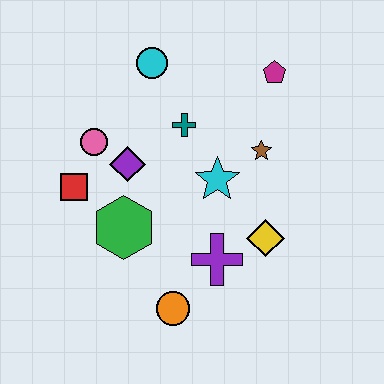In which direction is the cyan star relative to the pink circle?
The cyan star is to the right of the pink circle.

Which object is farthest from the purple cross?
The cyan circle is farthest from the purple cross.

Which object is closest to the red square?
The pink circle is closest to the red square.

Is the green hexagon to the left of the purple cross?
Yes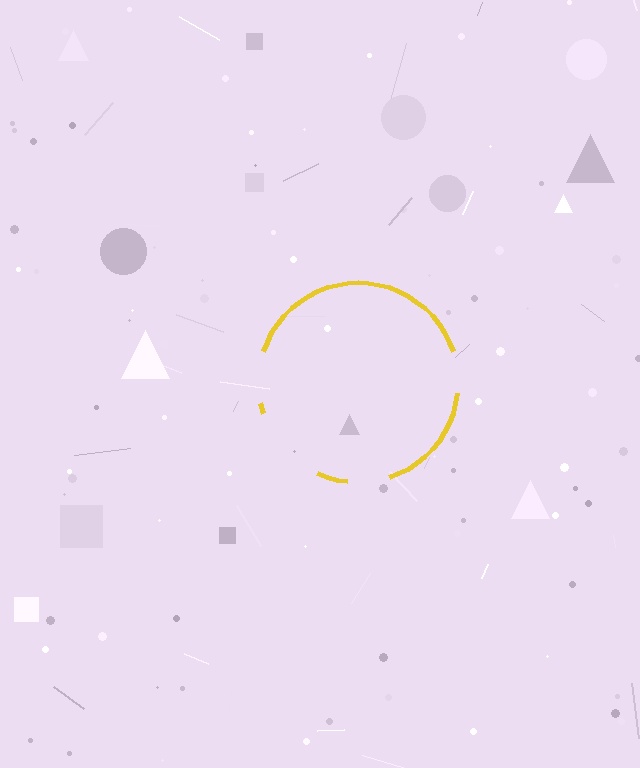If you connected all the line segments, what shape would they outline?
They would outline a circle.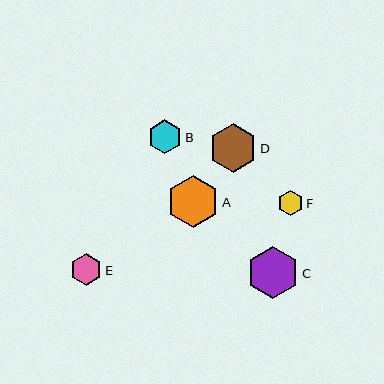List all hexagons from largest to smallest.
From largest to smallest: A, C, D, B, E, F.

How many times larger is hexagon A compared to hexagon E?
Hexagon A is approximately 1.7 times the size of hexagon E.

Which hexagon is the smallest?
Hexagon F is the smallest with a size of approximately 25 pixels.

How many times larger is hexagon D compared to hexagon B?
Hexagon D is approximately 1.4 times the size of hexagon B.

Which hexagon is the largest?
Hexagon A is the largest with a size of approximately 52 pixels.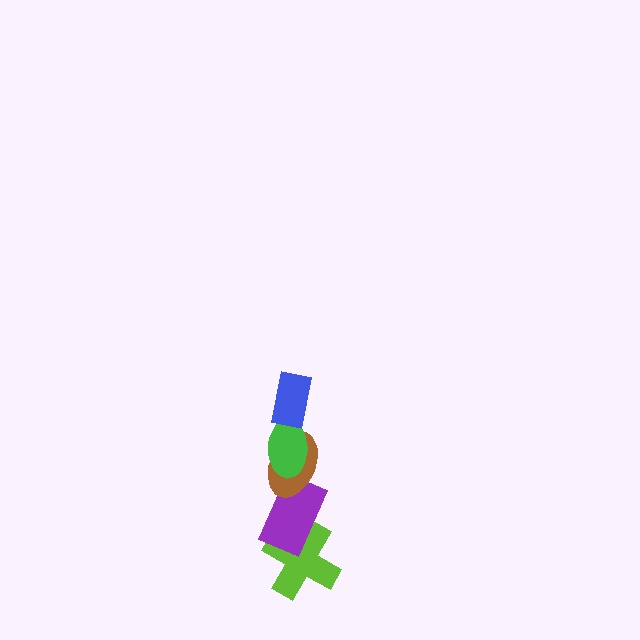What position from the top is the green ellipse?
The green ellipse is 2nd from the top.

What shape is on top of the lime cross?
The purple rectangle is on top of the lime cross.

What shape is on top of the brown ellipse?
The green ellipse is on top of the brown ellipse.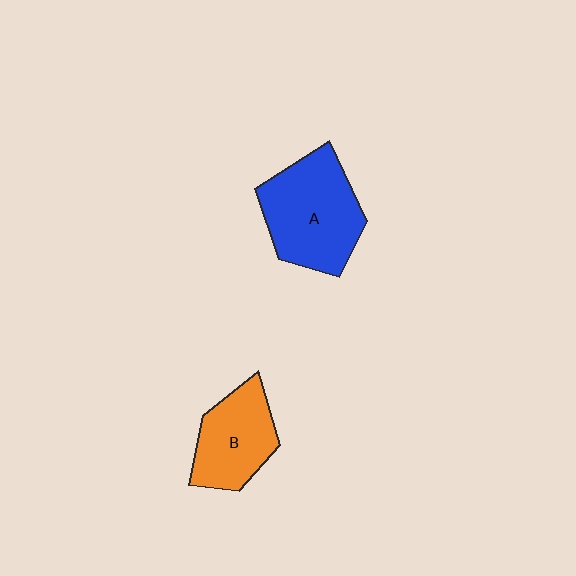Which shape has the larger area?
Shape A (blue).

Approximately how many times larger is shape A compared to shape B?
Approximately 1.4 times.